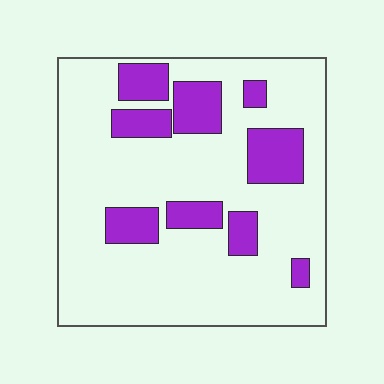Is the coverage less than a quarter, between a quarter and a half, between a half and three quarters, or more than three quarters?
Less than a quarter.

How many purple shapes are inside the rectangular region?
9.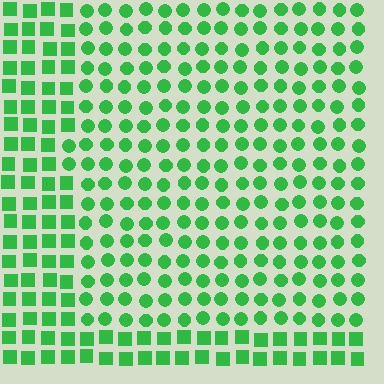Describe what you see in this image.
The image is filled with small green elements arranged in a uniform grid. A rectangle-shaped region contains circles, while the surrounding area contains squares. The boundary is defined purely by the change in element shape.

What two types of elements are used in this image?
The image uses circles inside the rectangle region and squares outside it.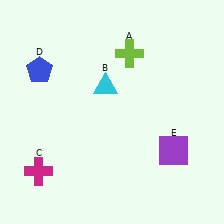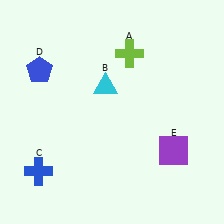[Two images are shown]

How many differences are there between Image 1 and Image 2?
There is 1 difference between the two images.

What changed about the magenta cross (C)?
In Image 1, C is magenta. In Image 2, it changed to blue.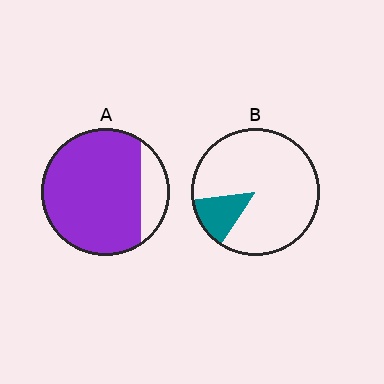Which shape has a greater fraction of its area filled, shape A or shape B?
Shape A.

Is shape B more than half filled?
No.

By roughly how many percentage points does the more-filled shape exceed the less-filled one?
By roughly 70 percentage points (A over B).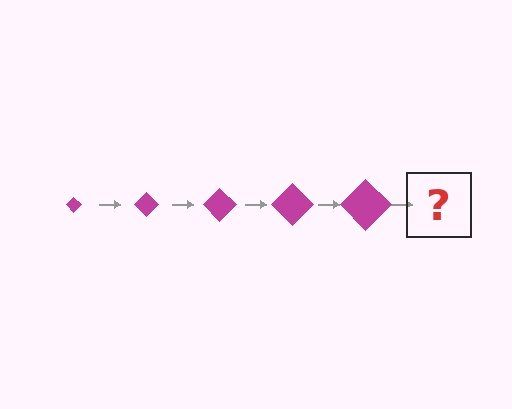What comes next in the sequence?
The next element should be a magenta diamond, larger than the previous one.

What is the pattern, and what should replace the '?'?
The pattern is that the diamond gets progressively larger each step. The '?' should be a magenta diamond, larger than the previous one.